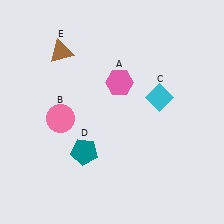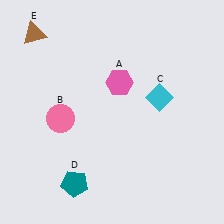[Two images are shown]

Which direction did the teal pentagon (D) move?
The teal pentagon (D) moved down.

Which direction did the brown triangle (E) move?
The brown triangle (E) moved left.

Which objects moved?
The objects that moved are: the teal pentagon (D), the brown triangle (E).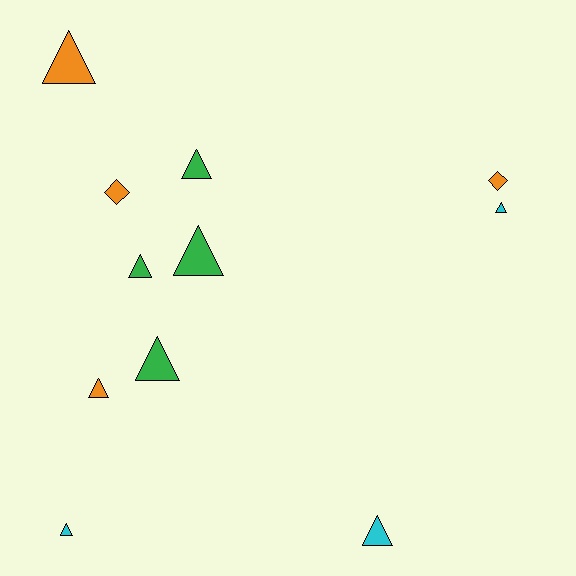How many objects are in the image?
There are 11 objects.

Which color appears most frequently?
Orange, with 4 objects.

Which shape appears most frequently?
Triangle, with 9 objects.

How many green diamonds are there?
There are no green diamonds.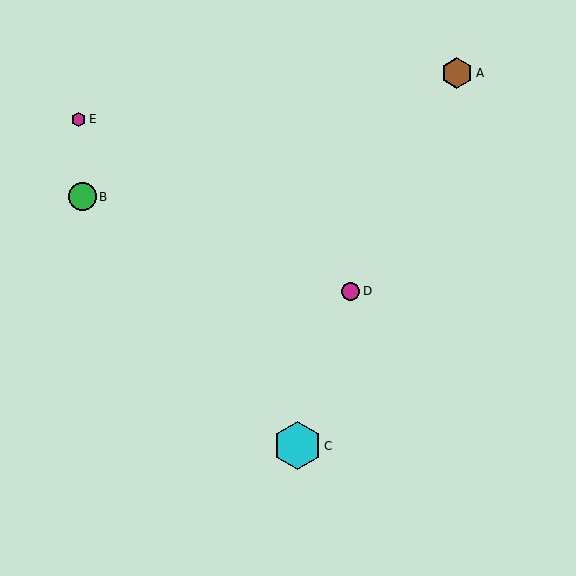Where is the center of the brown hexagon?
The center of the brown hexagon is at (457, 73).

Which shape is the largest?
The cyan hexagon (labeled C) is the largest.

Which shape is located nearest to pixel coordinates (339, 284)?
The magenta circle (labeled D) at (351, 291) is nearest to that location.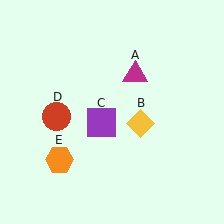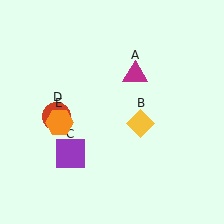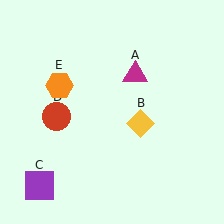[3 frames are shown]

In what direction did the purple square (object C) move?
The purple square (object C) moved down and to the left.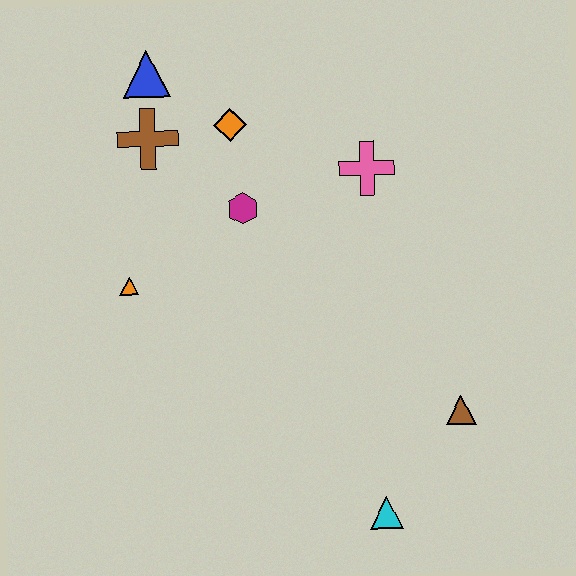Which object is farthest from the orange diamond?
The cyan triangle is farthest from the orange diamond.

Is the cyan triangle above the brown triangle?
No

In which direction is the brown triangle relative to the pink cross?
The brown triangle is below the pink cross.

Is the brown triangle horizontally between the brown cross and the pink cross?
No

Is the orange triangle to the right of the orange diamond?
No